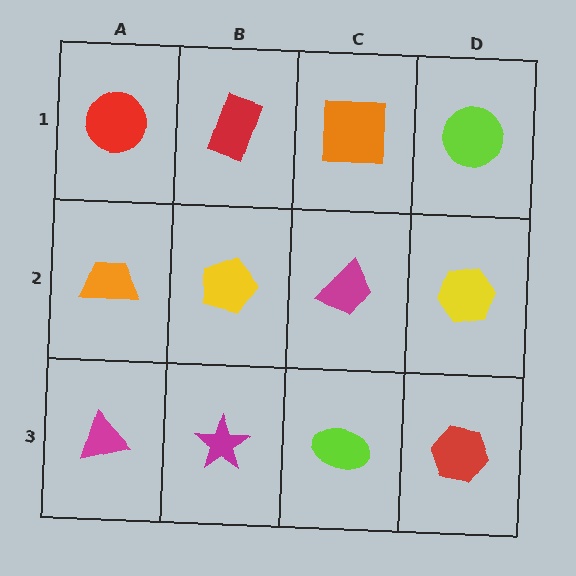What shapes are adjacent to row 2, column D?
A lime circle (row 1, column D), a red hexagon (row 3, column D), a magenta trapezoid (row 2, column C).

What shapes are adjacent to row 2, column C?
An orange square (row 1, column C), a lime ellipse (row 3, column C), a yellow pentagon (row 2, column B), a yellow hexagon (row 2, column D).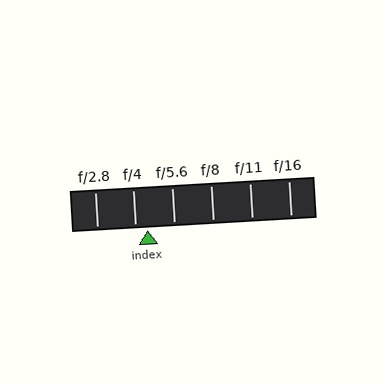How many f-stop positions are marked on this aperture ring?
There are 6 f-stop positions marked.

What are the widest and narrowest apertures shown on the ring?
The widest aperture shown is f/2.8 and the narrowest is f/16.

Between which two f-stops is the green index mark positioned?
The index mark is between f/4 and f/5.6.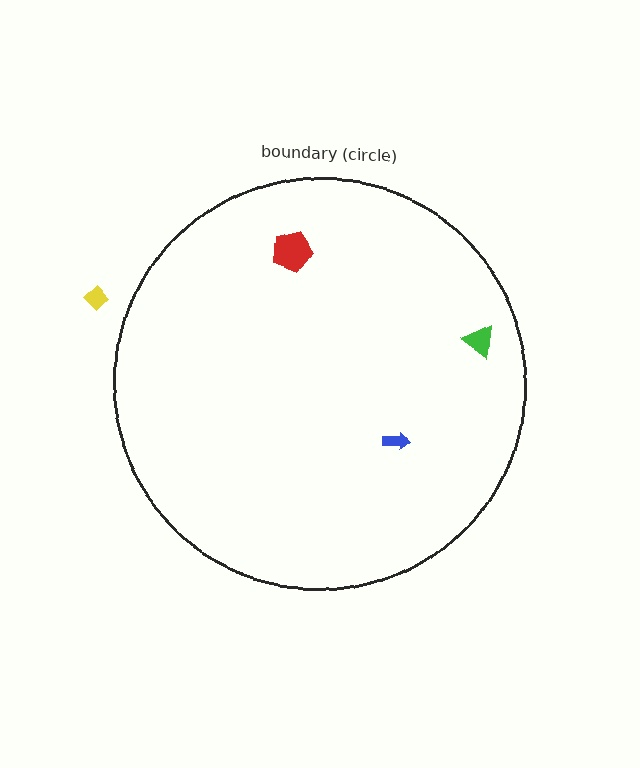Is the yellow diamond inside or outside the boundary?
Outside.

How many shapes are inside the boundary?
3 inside, 1 outside.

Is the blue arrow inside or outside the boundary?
Inside.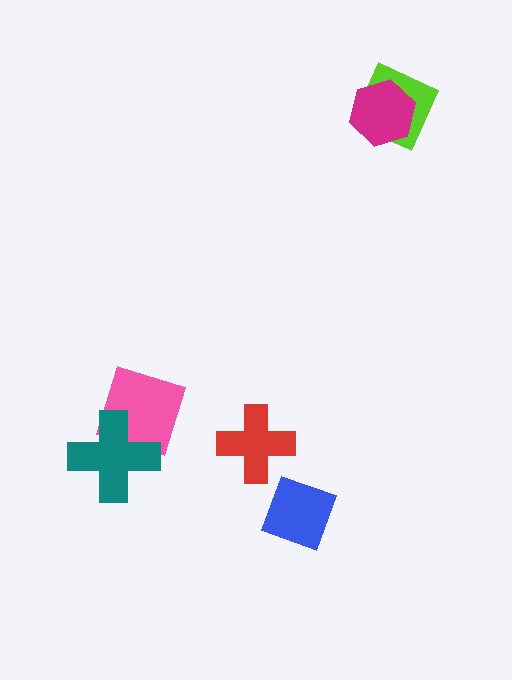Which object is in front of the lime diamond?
The magenta hexagon is in front of the lime diamond.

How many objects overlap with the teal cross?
1 object overlaps with the teal cross.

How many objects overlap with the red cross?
0 objects overlap with the red cross.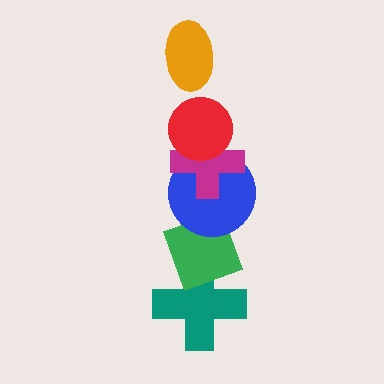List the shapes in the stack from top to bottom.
From top to bottom: the orange ellipse, the red circle, the magenta cross, the blue circle, the green diamond, the teal cross.